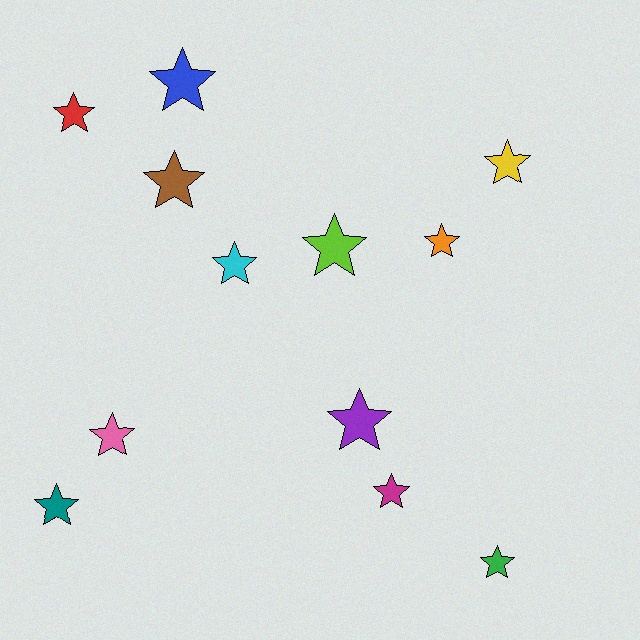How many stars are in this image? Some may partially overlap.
There are 12 stars.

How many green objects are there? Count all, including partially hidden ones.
There is 1 green object.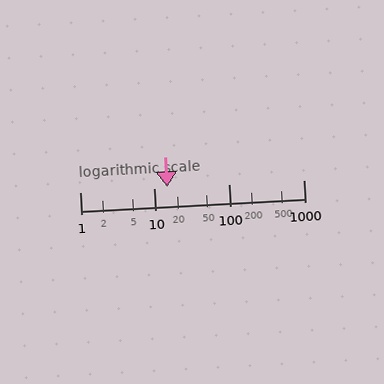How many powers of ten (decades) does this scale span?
The scale spans 3 decades, from 1 to 1000.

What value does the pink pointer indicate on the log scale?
The pointer indicates approximately 15.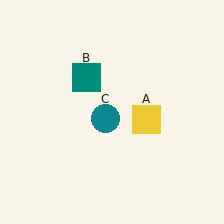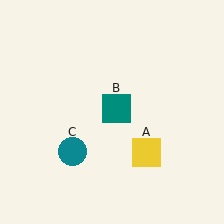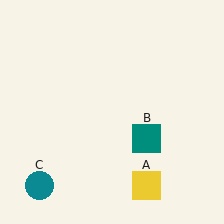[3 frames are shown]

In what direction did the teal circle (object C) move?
The teal circle (object C) moved down and to the left.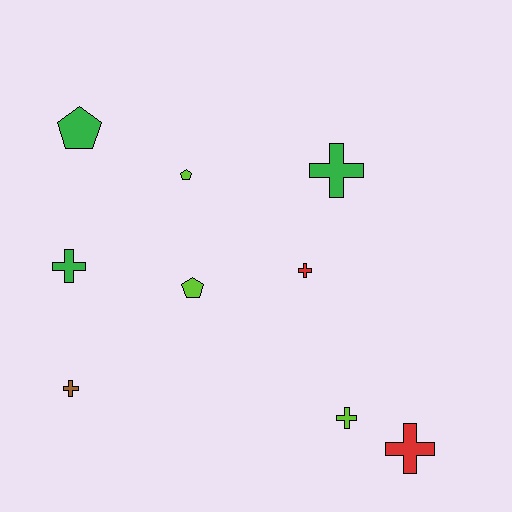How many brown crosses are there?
There is 1 brown cross.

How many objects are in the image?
There are 9 objects.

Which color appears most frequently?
Lime, with 3 objects.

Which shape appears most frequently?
Cross, with 6 objects.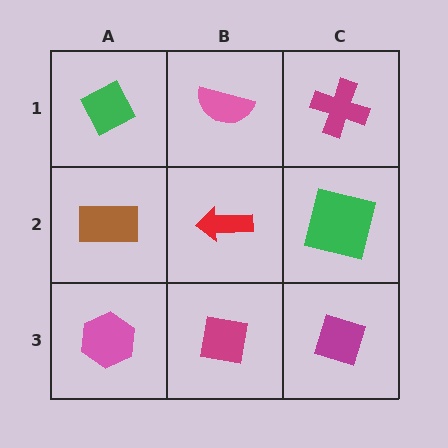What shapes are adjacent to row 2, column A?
A green diamond (row 1, column A), a pink hexagon (row 3, column A), a red arrow (row 2, column B).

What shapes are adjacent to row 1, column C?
A green square (row 2, column C), a pink semicircle (row 1, column B).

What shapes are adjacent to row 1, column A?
A brown rectangle (row 2, column A), a pink semicircle (row 1, column B).